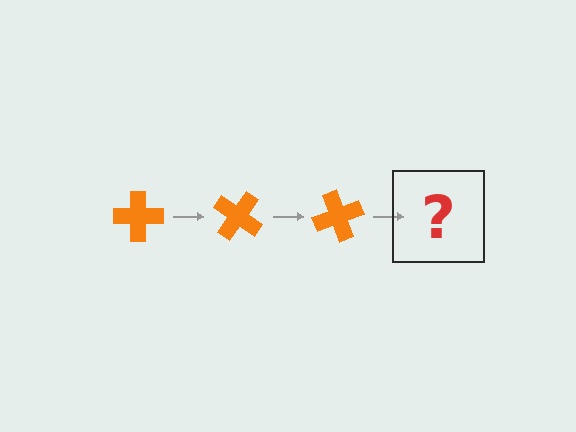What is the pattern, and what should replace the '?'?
The pattern is that the cross rotates 35 degrees each step. The '?' should be an orange cross rotated 105 degrees.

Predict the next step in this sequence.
The next step is an orange cross rotated 105 degrees.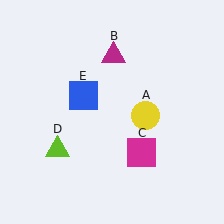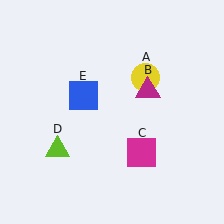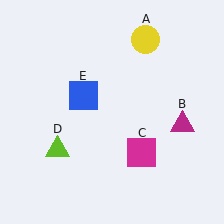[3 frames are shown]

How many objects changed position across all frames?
2 objects changed position: yellow circle (object A), magenta triangle (object B).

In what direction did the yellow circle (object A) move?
The yellow circle (object A) moved up.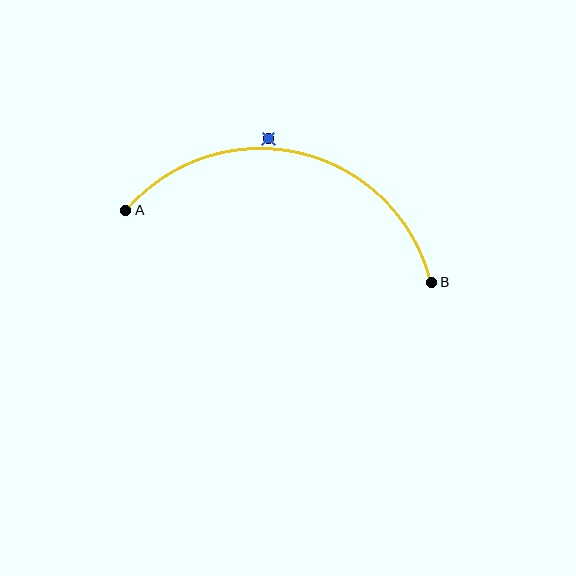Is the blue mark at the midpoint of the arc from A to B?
No — the blue mark does not lie on the arc at all. It sits slightly outside the curve.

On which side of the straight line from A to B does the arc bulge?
The arc bulges above the straight line connecting A and B.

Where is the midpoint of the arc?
The arc midpoint is the point on the curve farthest from the straight line joining A and B. It sits above that line.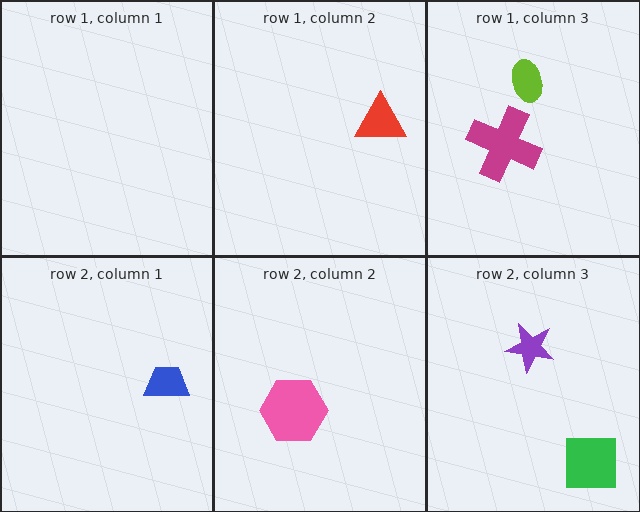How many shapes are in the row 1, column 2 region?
1.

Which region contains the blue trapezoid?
The row 2, column 1 region.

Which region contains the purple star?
The row 2, column 3 region.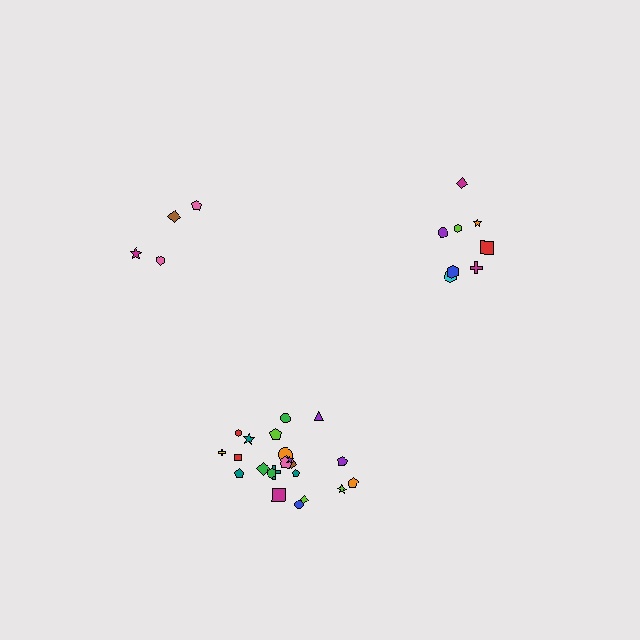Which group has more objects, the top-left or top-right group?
The top-right group.